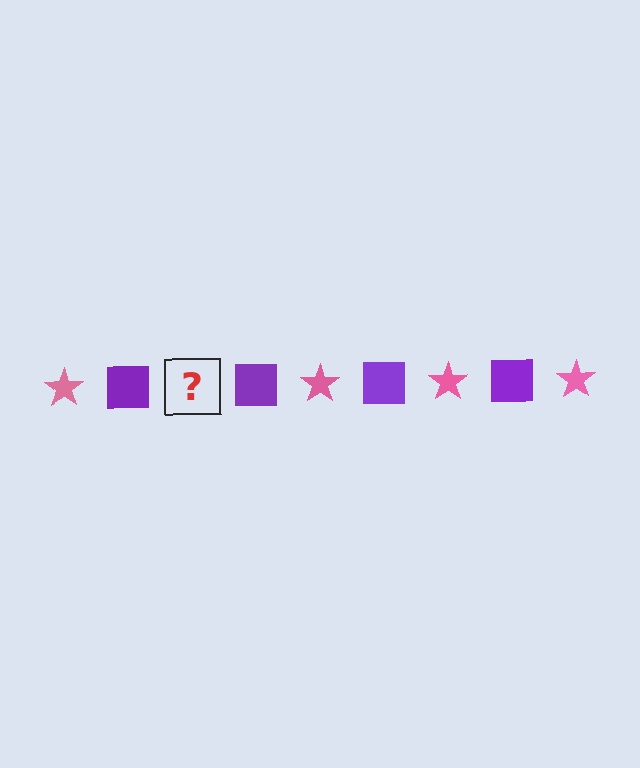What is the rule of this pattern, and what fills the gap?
The rule is that the pattern alternates between pink star and purple square. The gap should be filled with a pink star.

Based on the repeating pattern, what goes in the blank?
The blank should be a pink star.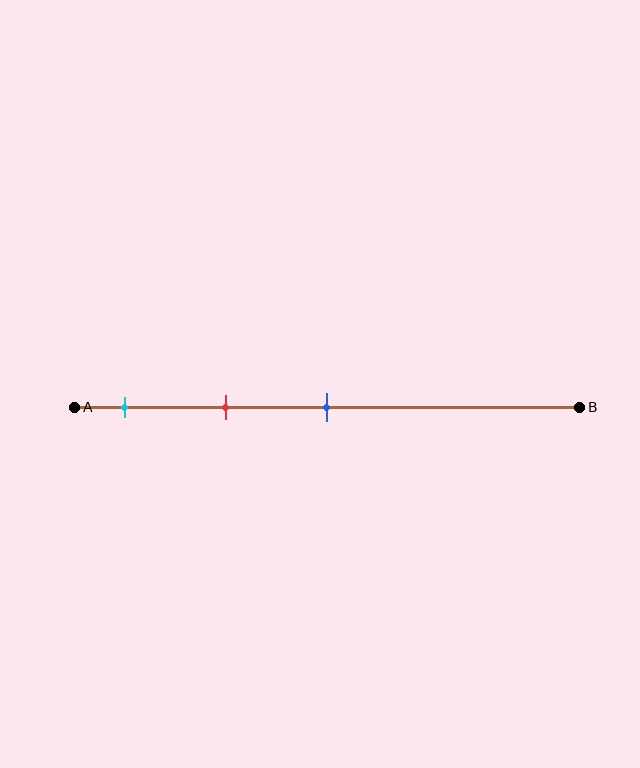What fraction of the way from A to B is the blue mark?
The blue mark is approximately 50% (0.5) of the way from A to B.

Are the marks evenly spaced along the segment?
Yes, the marks are approximately evenly spaced.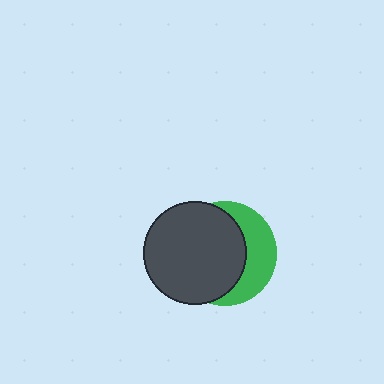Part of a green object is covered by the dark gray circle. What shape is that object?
It is a circle.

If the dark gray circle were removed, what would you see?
You would see the complete green circle.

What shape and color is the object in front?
The object in front is a dark gray circle.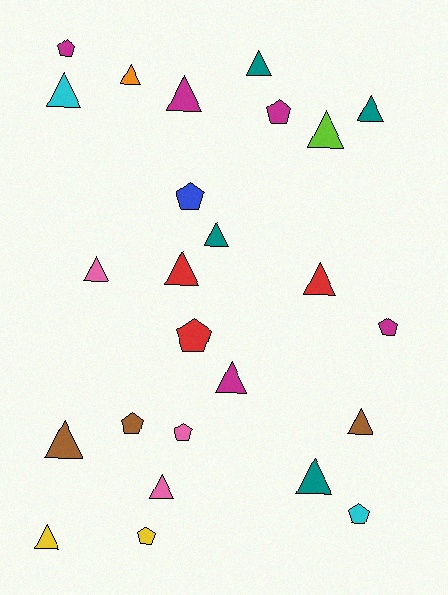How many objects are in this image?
There are 25 objects.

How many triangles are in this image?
There are 16 triangles.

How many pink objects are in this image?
There are 3 pink objects.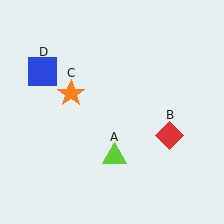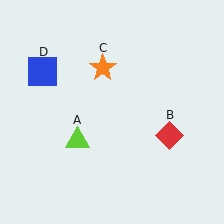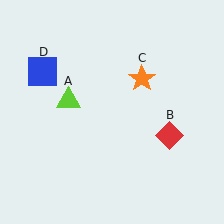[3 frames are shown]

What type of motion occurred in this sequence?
The lime triangle (object A), orange star (object C) rotated clockwise around the center of the scene.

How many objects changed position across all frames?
2 objects changed position: lime triangle (object A), orange star (object C).